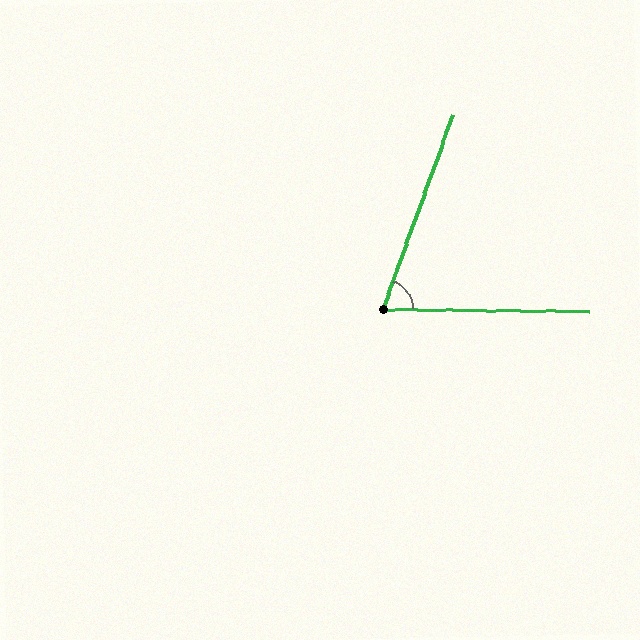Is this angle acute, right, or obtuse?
It is acute.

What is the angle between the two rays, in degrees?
Approximately 71 degrees.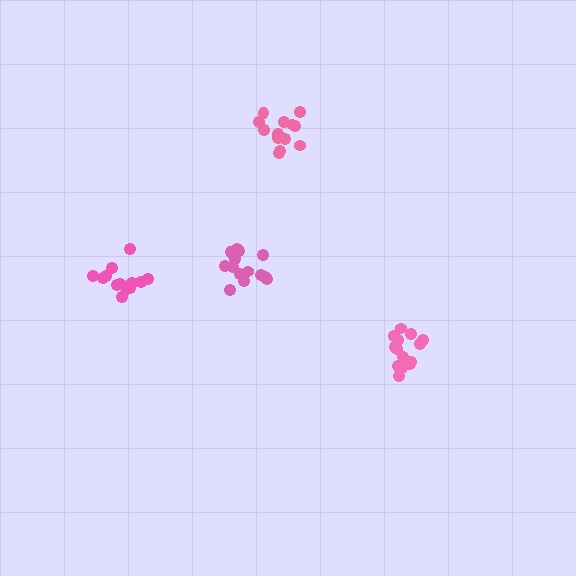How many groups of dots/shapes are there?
There are 4 groups.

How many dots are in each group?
Group 1: 14 dots, Group 2: 15 dots, Group 3: 14 dots, Group 4: 13 dots (56 total).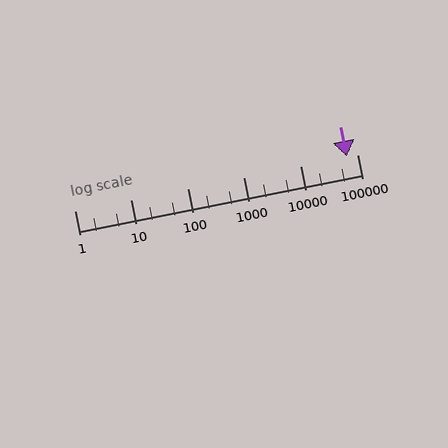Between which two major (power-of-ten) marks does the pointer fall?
The pointer is between 10000 and 100000.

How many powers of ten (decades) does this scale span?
The scale spans 5 decades, from 1 to 100000.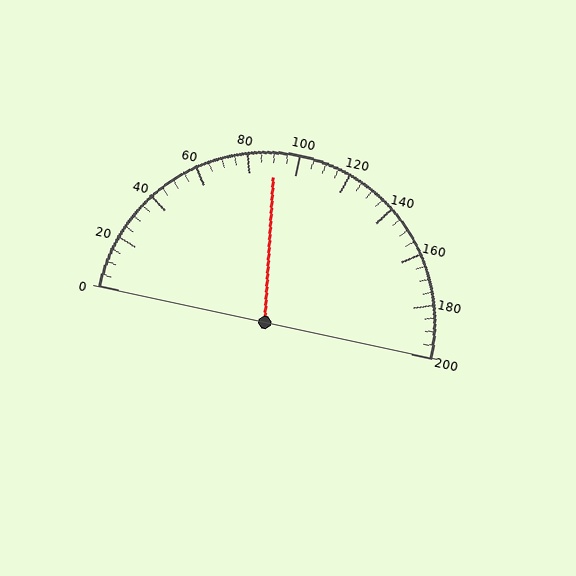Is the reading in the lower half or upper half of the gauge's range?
The reading is in the lower half of the range (0 to 200).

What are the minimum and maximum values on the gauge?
The gauge ranges from 0 to 200.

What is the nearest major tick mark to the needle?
The nearest major tick mark is 80.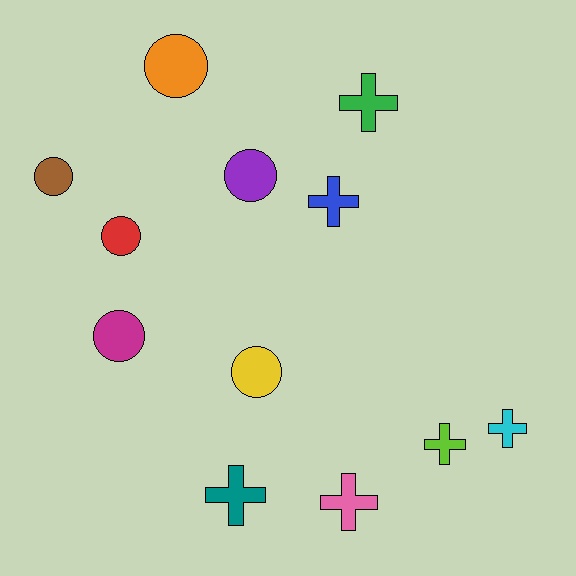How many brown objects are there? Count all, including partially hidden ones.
There is 1 brown object.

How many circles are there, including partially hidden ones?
There are 6 circles.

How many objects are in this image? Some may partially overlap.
There are 12 objects.